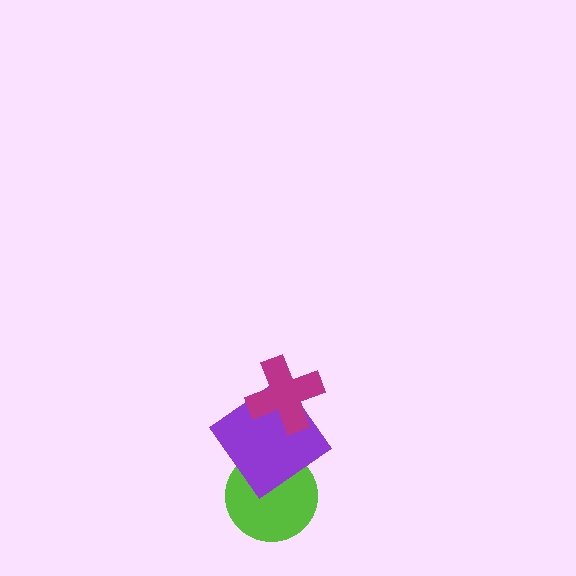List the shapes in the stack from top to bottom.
From top to bottom: the magenta cross, the purple diamond, the lime circle.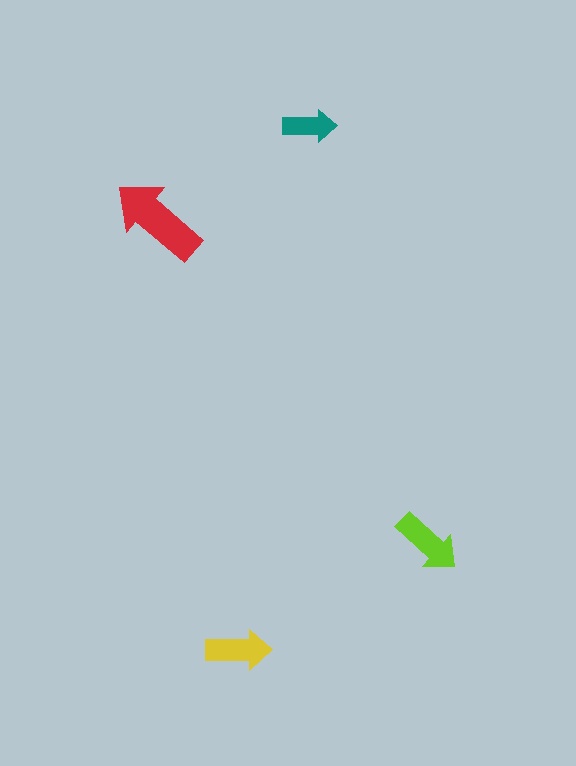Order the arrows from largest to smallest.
the red one, the lime one, the yellow one, the teal one.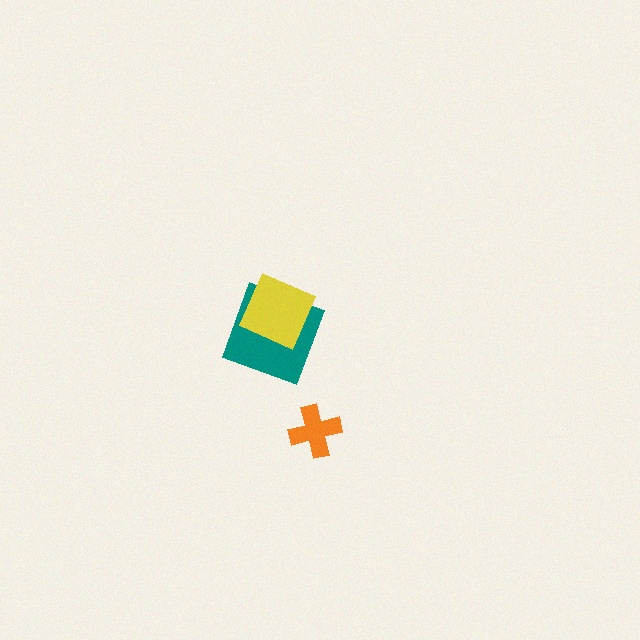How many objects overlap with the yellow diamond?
1 object overlaps with the yellow diamond.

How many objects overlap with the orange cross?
0 objects overlap with the orange cross.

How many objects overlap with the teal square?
1 object overlaps with the teal square.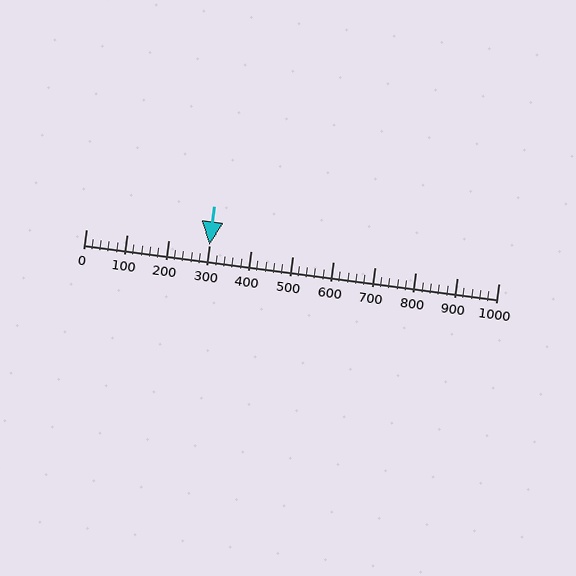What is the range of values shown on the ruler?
The ruler shows values from 0 to 1000.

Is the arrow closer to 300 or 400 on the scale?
The arrow is closer to 300.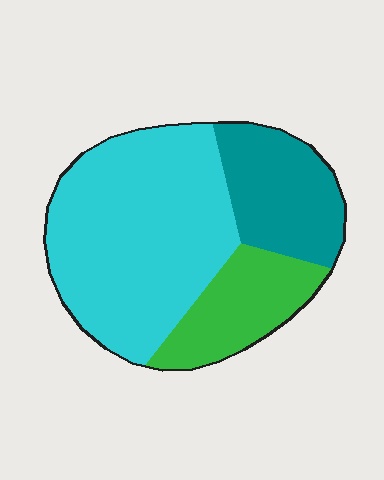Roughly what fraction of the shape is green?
Green takes up less than a quarter of the shape.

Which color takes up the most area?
Cyan, at roughly 55%.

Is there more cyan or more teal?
Cyan.